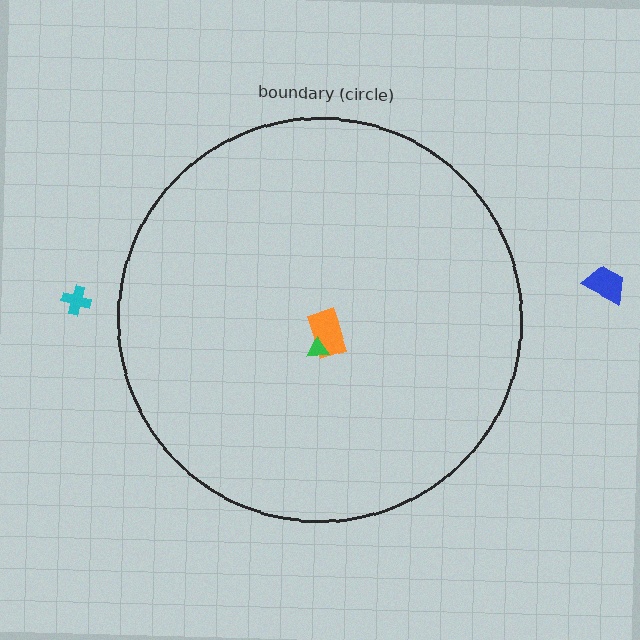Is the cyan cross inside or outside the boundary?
Outside.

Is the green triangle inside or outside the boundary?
Inside.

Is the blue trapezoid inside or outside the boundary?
Outside.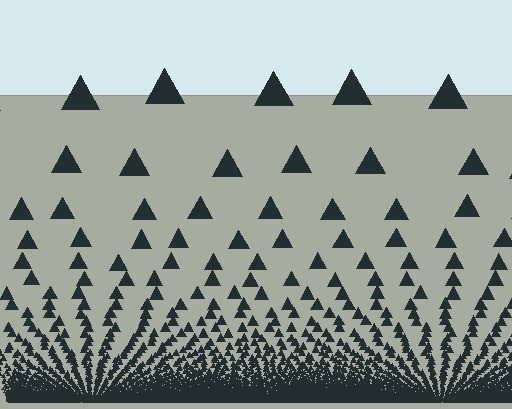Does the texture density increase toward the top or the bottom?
Density increases toward the bottom.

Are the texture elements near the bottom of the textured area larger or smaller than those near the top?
Smaller. The gradient is inverted — elements near the bottom are smaller and denser.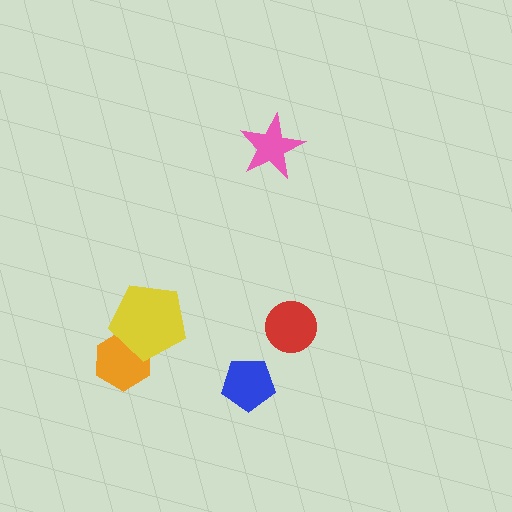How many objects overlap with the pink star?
0 objects overlap with the pink star.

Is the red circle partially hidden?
No, no other shape covers it.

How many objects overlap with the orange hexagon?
1 object overlaps with the orange hexagon.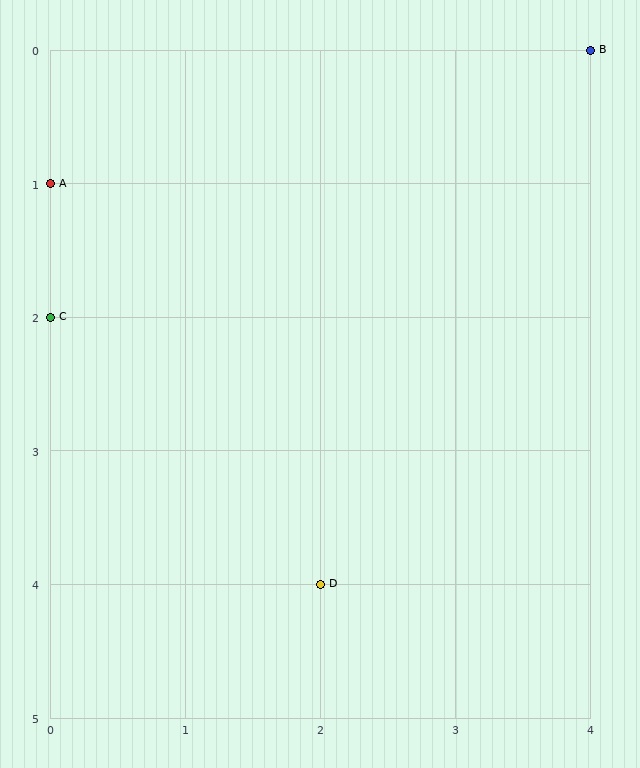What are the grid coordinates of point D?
Point D is at grid coordinates (2, 4).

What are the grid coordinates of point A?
Point A is at grid coordinates (0, 1).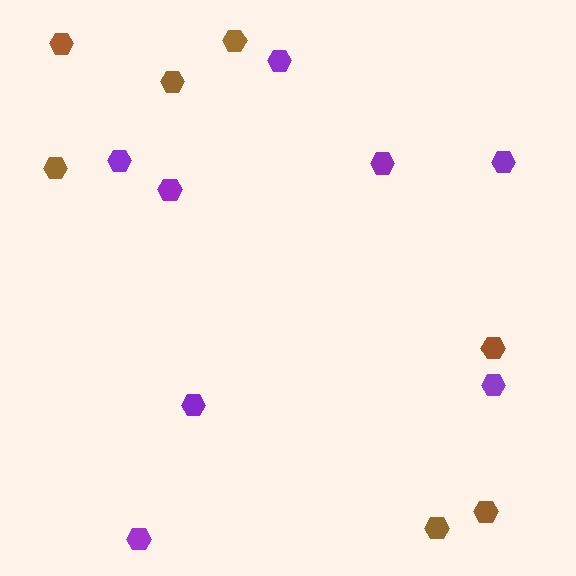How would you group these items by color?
There are 2 groups: one group of brown hexagons (7) and one group of purple hexagons (8).